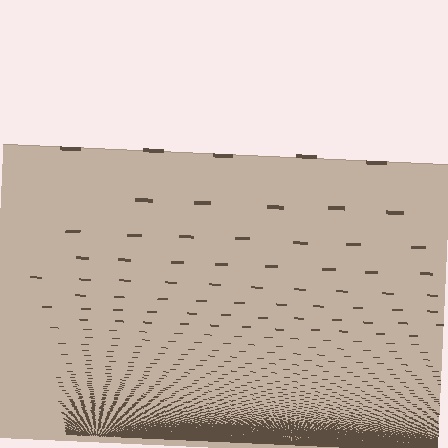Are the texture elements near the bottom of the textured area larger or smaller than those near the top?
Smaller. The gradient is inverted — elements near the bottom are smaller and denser.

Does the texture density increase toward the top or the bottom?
Density increases toward the bottom.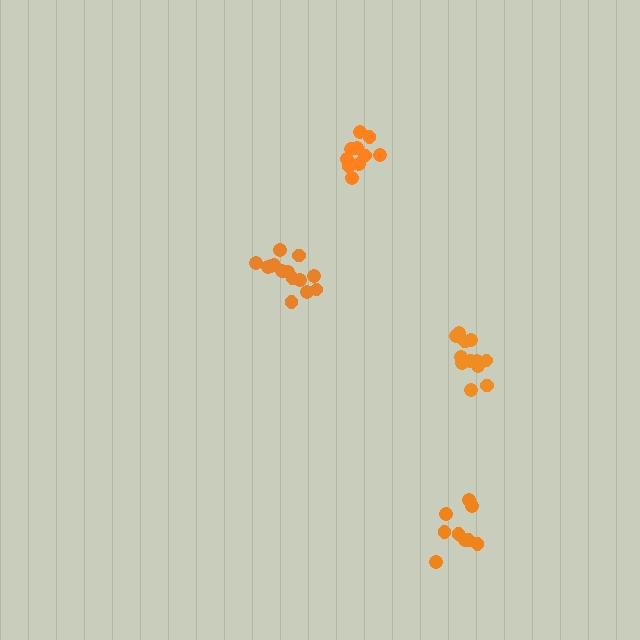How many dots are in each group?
Group 1: 14 dots, Group 2: 10 dots, Group 3: 9 dots, Group 4: 12 dots (45 total).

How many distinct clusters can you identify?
There are 4 distinct clusters.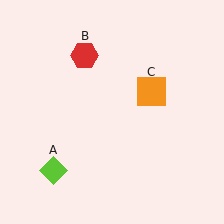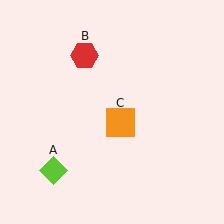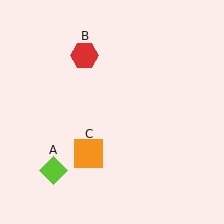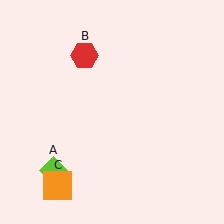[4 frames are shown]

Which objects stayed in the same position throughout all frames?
Lime diamond (object A) and red hexagon (object B) remained stationary.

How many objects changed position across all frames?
1 object changed position: orange square (object C).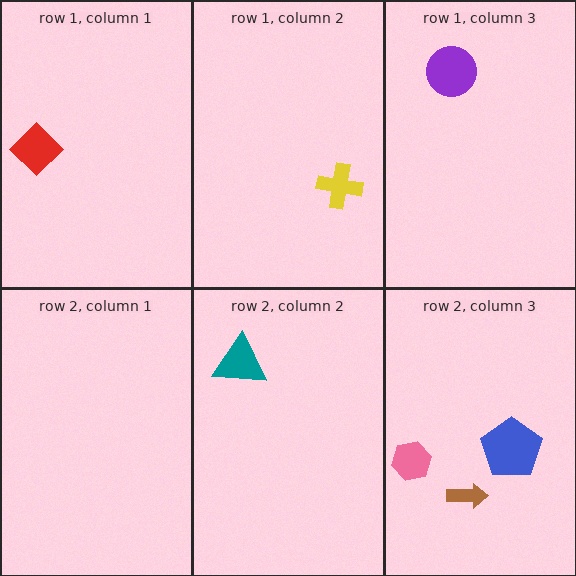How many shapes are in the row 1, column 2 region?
1.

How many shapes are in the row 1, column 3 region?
1.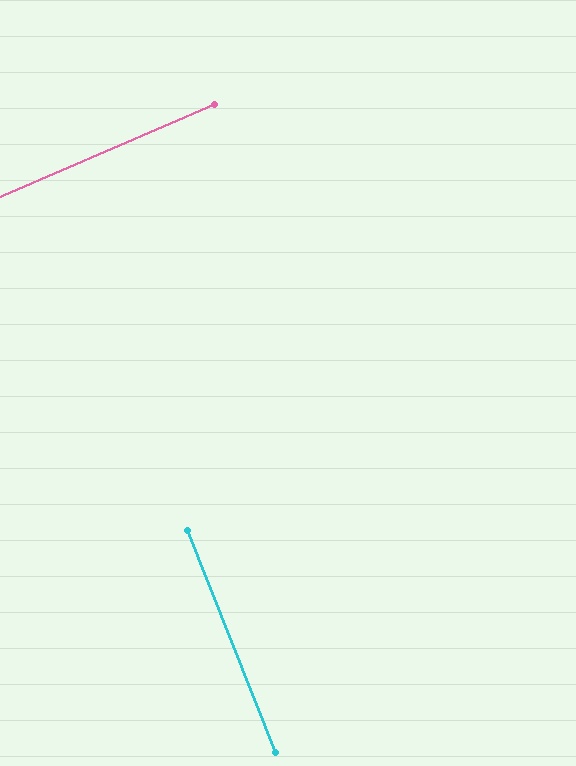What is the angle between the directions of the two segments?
Approximately 88 degrees.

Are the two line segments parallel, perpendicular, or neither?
Perpendicular — they meet at approximately 88°.